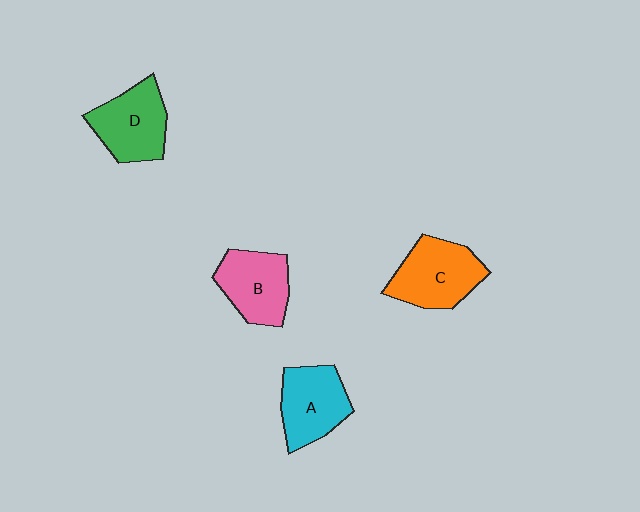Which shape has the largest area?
Shape C (orange).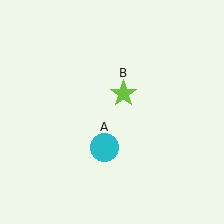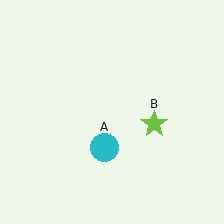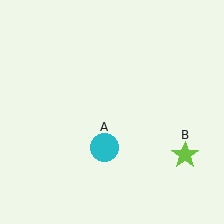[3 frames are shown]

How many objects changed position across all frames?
1 object changed position: lime star (object B).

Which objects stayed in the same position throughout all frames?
Cyan circle (object A) remained stationary.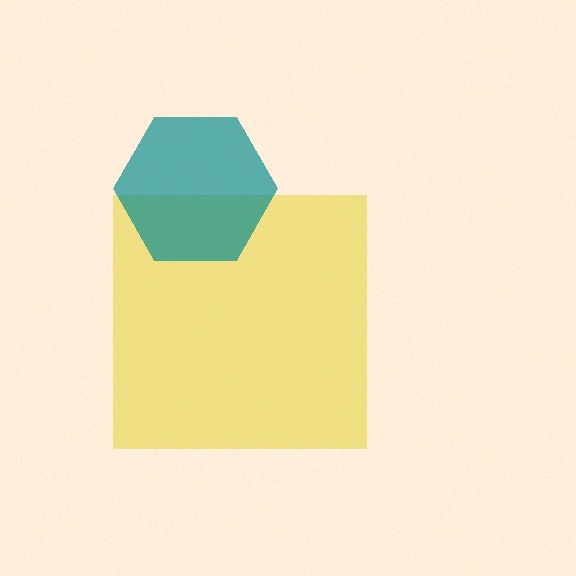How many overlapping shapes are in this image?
There are 2 overlapping shapes in the image.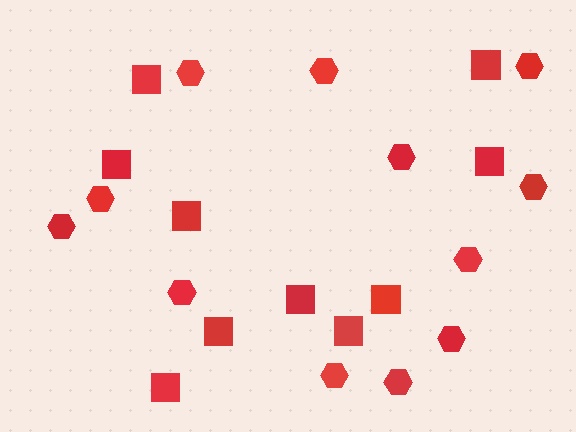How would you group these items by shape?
There are 2 groups: one group of hexagons (12) and one group of squares (10).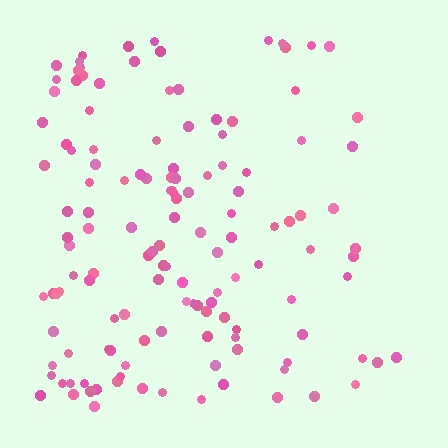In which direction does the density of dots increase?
From right to left, with the left side densest.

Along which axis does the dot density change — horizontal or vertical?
Horizontal.